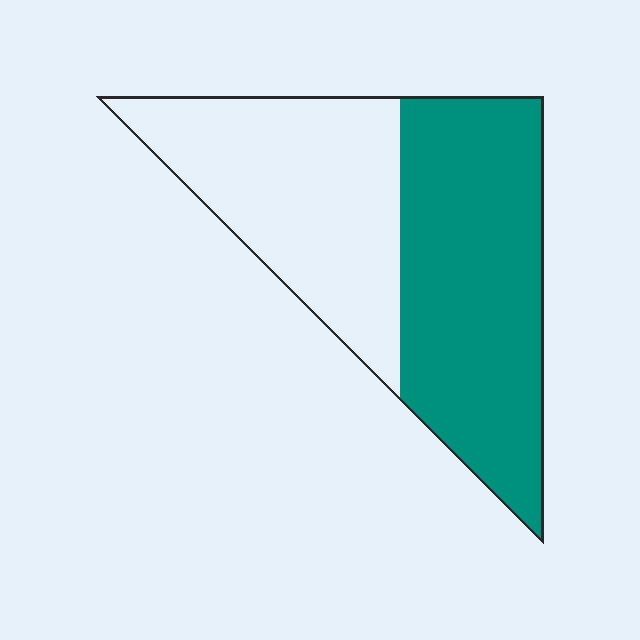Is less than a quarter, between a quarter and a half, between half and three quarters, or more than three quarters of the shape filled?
Between half and three quarters.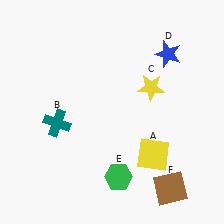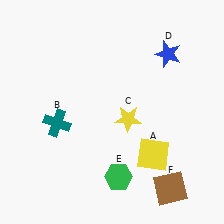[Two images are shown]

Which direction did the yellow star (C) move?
The yellow star (C) moved down.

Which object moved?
The yellow star (C) moved down.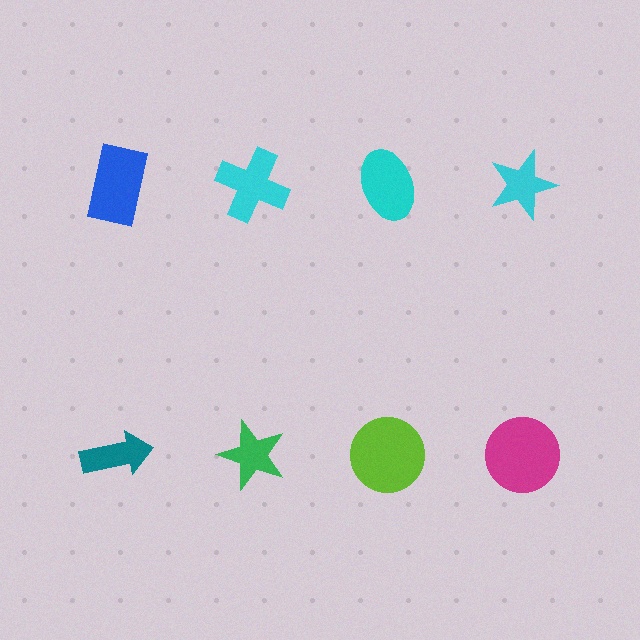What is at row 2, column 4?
A magenta circle.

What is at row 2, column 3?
A lime circle.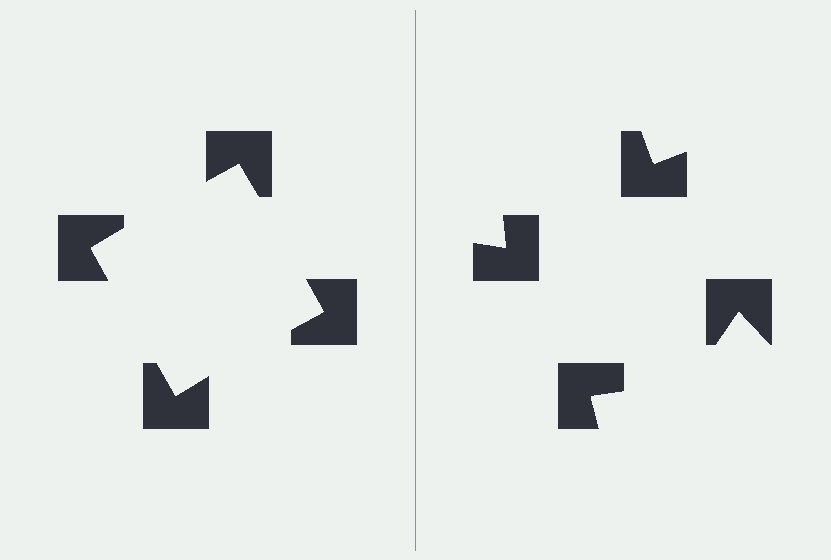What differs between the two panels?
The notched squares are positioned identically on both sides; only the wedge orientations differ. On the left they align to a square; on the right they are misaligned.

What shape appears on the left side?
An illusory square.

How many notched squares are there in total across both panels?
8 — 4 on each side.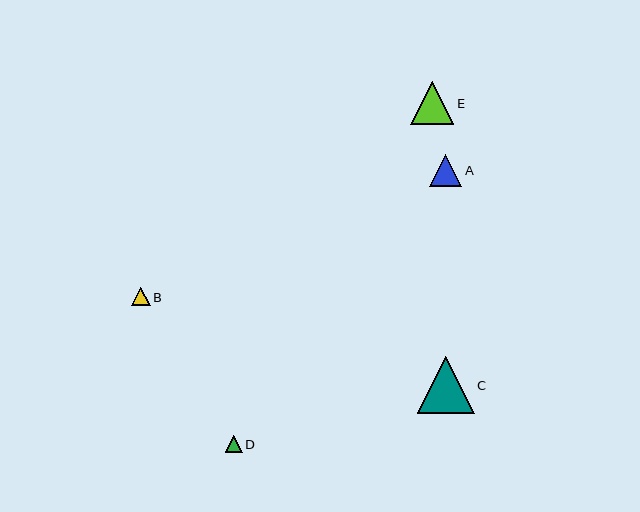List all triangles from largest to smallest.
From largest to smallest: C, E, A, B, D.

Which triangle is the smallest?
Triangle D is the smallest with a size of approximately 17 pixels.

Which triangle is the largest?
Triangle C is the largest with a size of approximately 57 pixels.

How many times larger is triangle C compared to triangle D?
Triangle C is approximately 3.3 times the size of triangle D.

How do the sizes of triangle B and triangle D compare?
Triangle B and triangle D are approximately the same size.